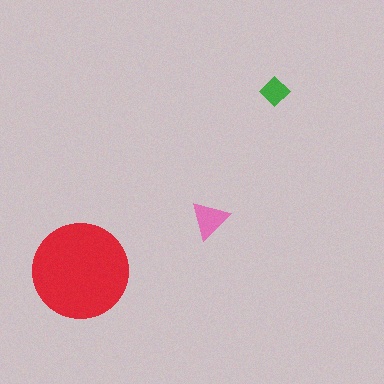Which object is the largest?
The red circle.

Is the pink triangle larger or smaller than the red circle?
Smaller.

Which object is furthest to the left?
The red circle is leftmost.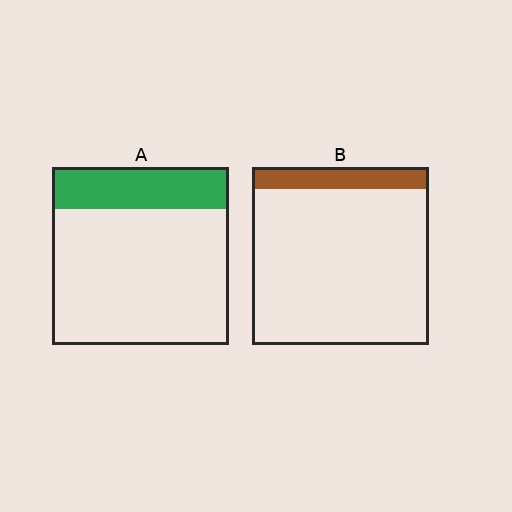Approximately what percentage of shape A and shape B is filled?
A is approximately 25% and B is approximately 10%.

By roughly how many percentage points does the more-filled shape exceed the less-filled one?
By roughly 10 percentage points (A over B).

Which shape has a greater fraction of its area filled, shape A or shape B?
Shape A.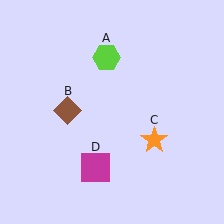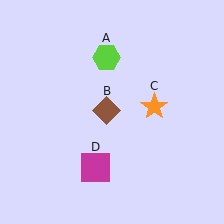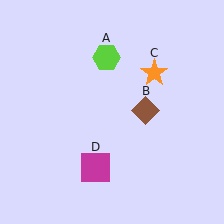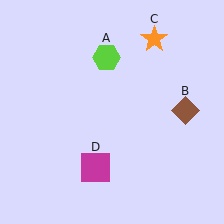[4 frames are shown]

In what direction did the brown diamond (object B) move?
The brown diamond (object B) moved right.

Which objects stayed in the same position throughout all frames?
Lime hexagon (object A) and magenta square (object D) remained stationary.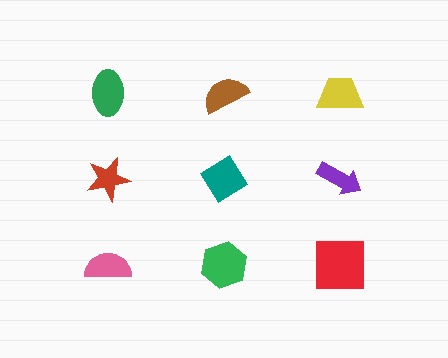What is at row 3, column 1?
A pink semicircle.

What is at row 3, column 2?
A green hexagon.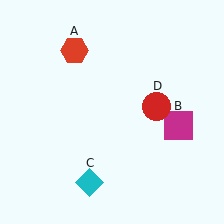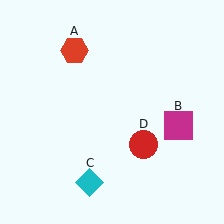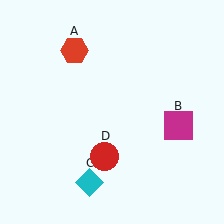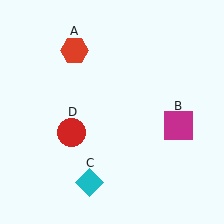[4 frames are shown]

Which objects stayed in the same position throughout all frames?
Red hexagon (object A) and magenta square (object B) and cyan diamond (object C) remained stationary.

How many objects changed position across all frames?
1 object changed position: red circle (object D).